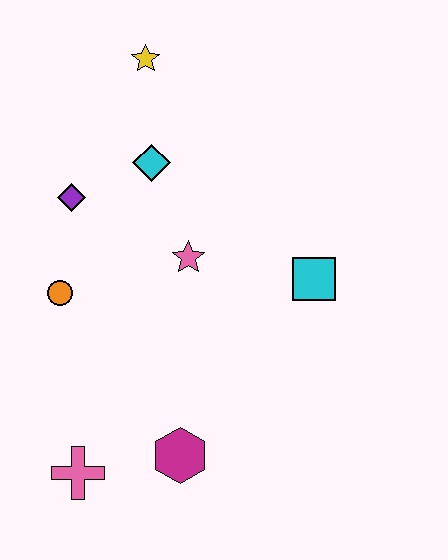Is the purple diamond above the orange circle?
Yes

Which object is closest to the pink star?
The cyan diamond is closest to the pink star.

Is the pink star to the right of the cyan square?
No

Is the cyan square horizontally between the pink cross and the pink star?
No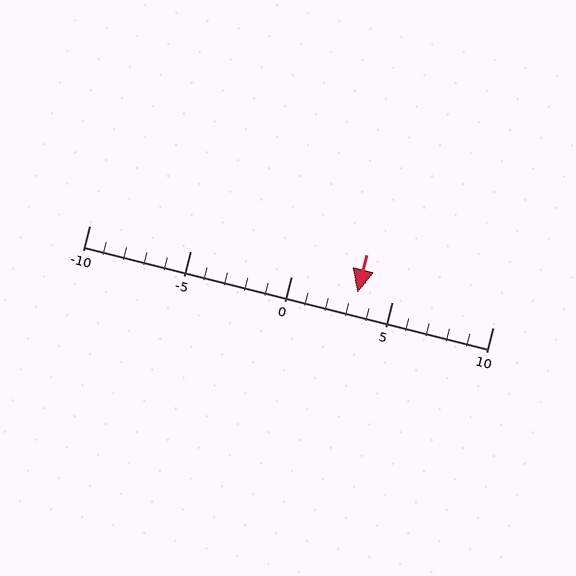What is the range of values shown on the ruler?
The ruler shows values from -10 to 10.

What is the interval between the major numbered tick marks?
The major tick marks are spaced 5 units apart.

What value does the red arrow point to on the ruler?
The red arrow points to approximately 3.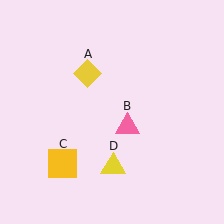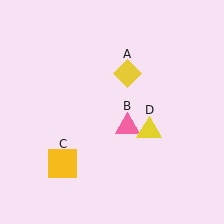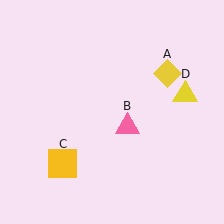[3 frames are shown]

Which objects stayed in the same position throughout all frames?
Pink triangle (object B) and yellow square (object C) remained stationary.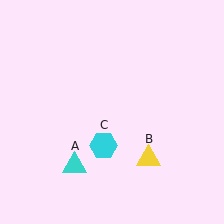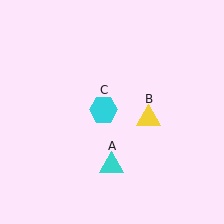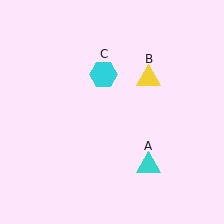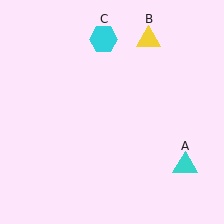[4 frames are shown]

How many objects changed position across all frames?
3 objects changed position: cyan triangle (object A), yellow triangle (object B), cyan hexagon (object C).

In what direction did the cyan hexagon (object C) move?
The cyan hexagon (object C) moved up.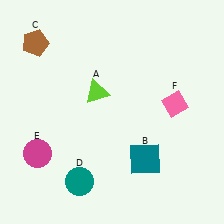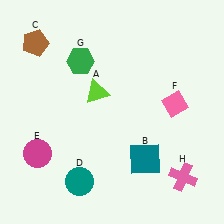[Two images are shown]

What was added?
A green hexagon (G), a pink cross (H) were added in Image 2.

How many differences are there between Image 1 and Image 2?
There are 2 differences between the two images.